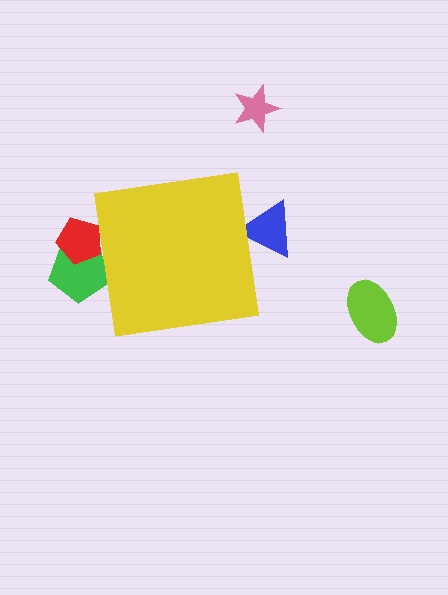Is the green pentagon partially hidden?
Yes, the green pentagon is partially hidden behind the yellow square.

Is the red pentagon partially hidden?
Yes, the red pentagon is partially hidden behind the yellow square.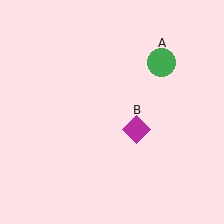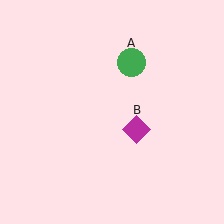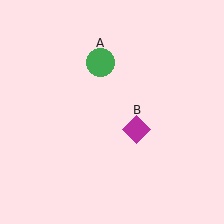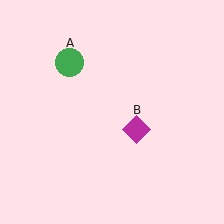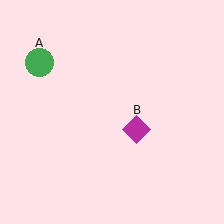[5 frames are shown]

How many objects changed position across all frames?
1 object changed position: green circle (object A).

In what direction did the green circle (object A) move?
The green circle (object A) moved left.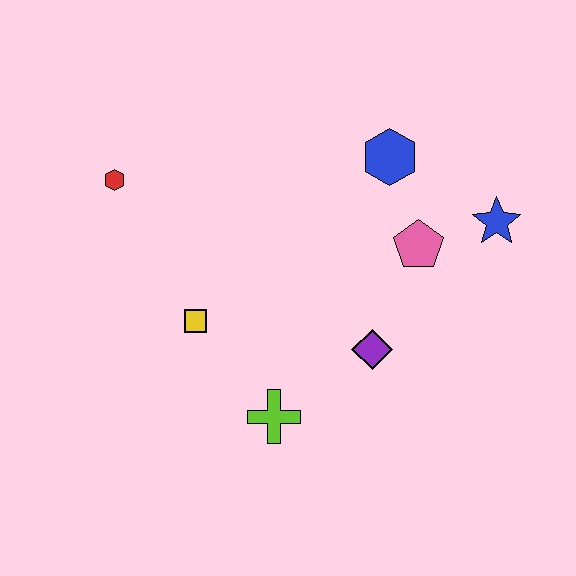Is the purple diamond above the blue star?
No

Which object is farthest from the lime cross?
The blue star is farthest from the lime cross.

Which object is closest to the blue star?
The pink pentagon is closest to the blue star.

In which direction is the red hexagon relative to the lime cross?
The red hexagon is above the lime cross.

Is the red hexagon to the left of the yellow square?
Yes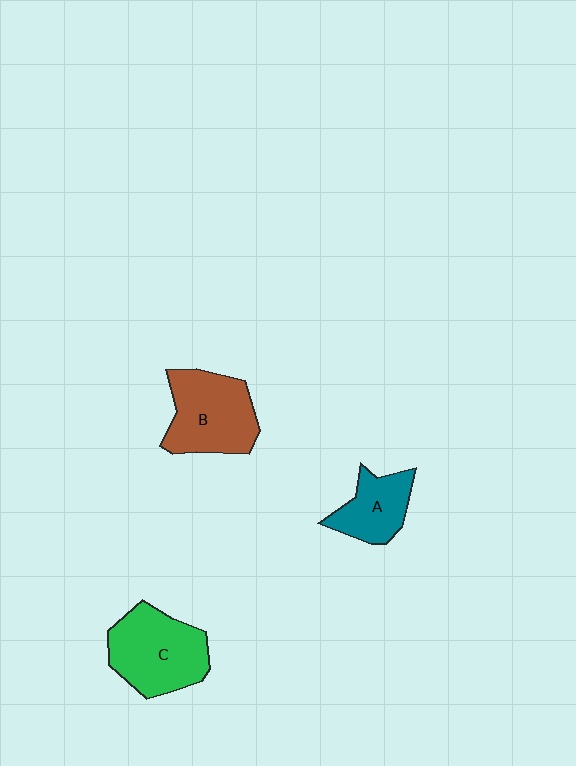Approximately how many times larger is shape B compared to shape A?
Approximately 1.5 times.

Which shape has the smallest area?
Shape A (teal).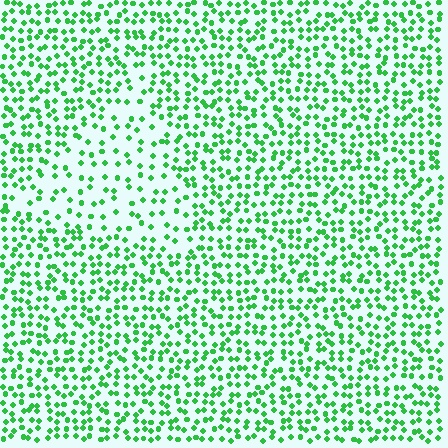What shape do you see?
I see a triangle.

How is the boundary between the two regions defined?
The boundary is defined by a change in element density (approximately 2.0x ratio). All elements are the same color, size, and shape.